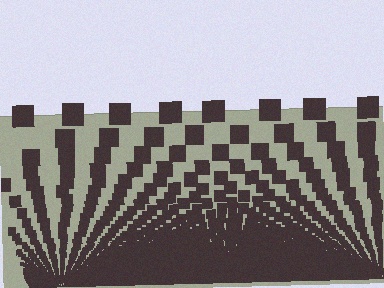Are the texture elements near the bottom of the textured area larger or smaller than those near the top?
Smaller. The gradient is inverted — elements near the bottom are smaller and denser.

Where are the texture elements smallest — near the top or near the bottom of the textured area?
Near the bottom.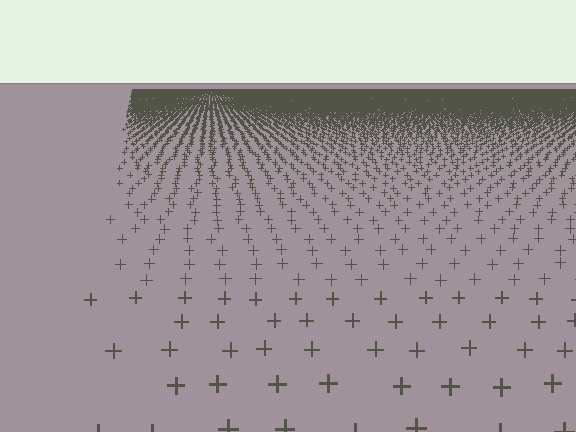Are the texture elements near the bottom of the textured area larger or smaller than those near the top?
Larger. Near the bottom, elements are closer to the viewer and appear at a bigger on-screen size.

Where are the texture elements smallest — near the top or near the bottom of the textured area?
Near the top.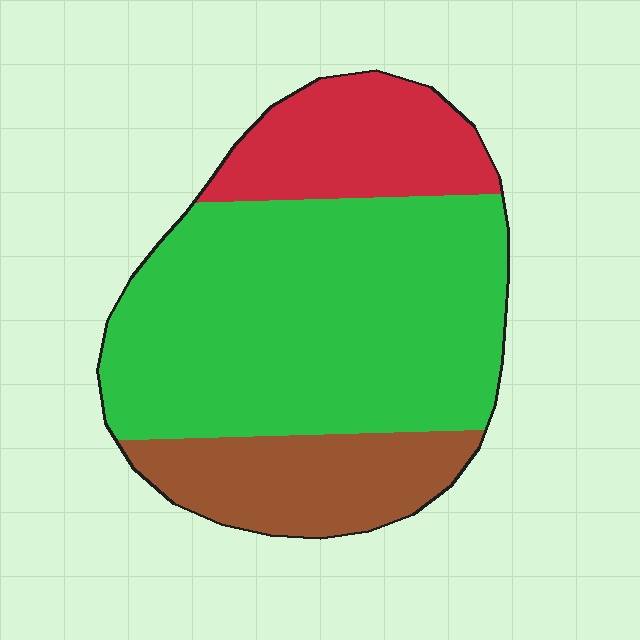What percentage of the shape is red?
Red takes up less than a quarter of the shape.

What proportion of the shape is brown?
Brown takes up about one fifth (1/5) of the shape.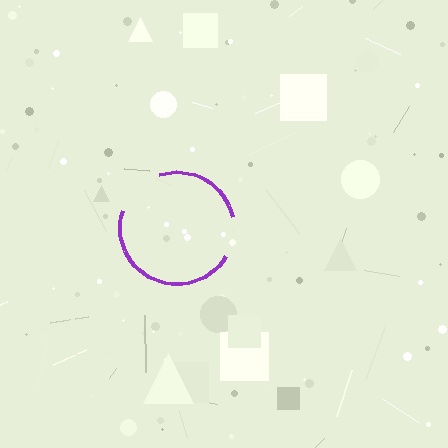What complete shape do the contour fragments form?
The contour fragments form a circle.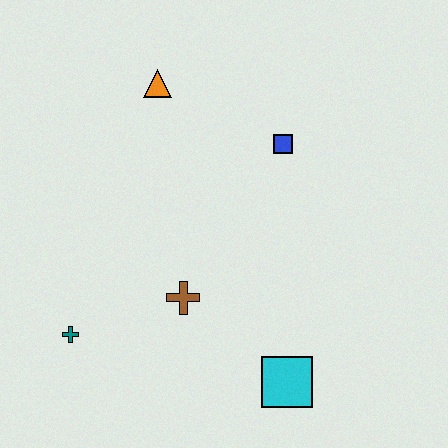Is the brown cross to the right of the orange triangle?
Yes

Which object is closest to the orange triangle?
The blue square is closest to the orange triangle.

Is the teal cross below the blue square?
Yes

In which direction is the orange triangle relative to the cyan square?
The orange triangle is above the cyan square.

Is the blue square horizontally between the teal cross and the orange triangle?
No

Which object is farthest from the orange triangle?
The cyan square is farthest from the orange triangle.